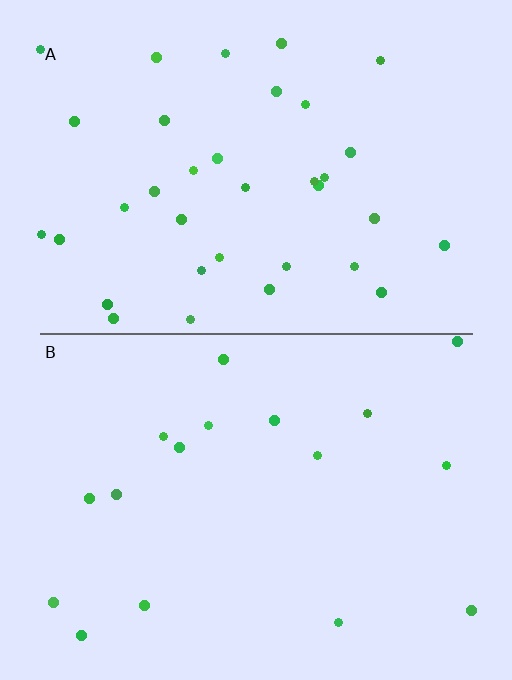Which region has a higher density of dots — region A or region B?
A (the top).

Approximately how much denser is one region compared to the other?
Approximately 2.1× — region A over region B.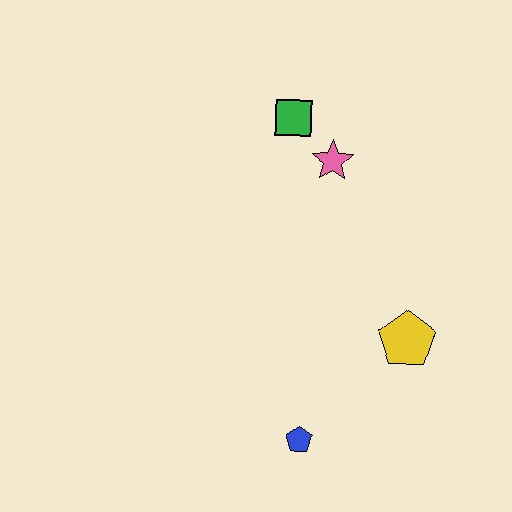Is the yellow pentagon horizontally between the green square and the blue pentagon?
No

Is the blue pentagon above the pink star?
No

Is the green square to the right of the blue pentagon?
No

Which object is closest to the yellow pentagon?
The blue pentagon is closest to the yellow pentagon.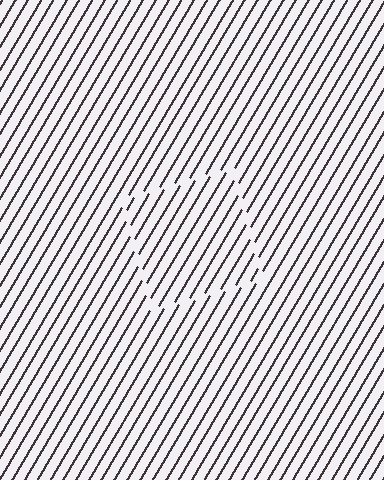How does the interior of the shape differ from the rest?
The interior of the shape contains the same grating, shifted by half a period — the contour is defined by the phase discontinuity where line-ends from the inner and outer gratings abut.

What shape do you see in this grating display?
An illusory square. The interior of the shape contains the same grating, shifted by half a period — the contour is defined by the phase discontinuity where line-ends from the inner and outer gratings abut.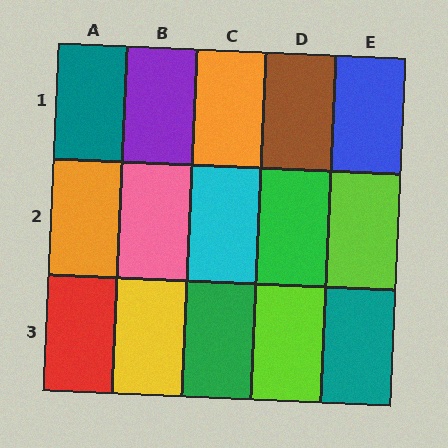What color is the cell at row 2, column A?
Orange.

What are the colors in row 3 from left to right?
Red, yellow, green, lime, teal.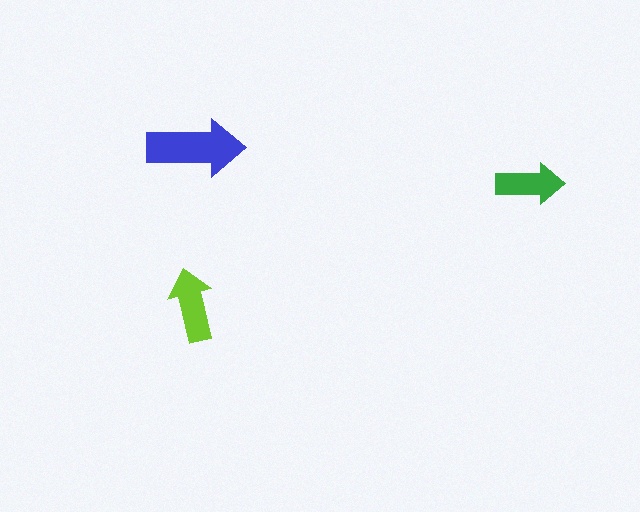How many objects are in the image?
There are 3 objects in the image.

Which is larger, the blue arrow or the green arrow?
The blue one.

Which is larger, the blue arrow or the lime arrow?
The blue one.